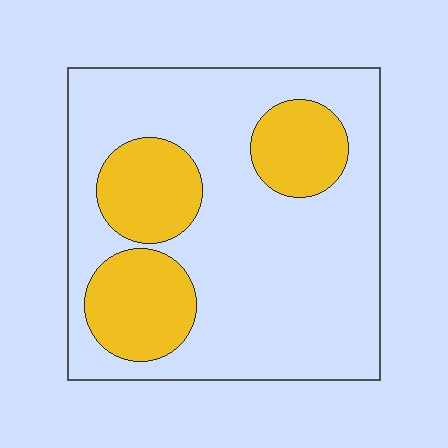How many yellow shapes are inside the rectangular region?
3.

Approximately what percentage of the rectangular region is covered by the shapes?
Approximately 25%.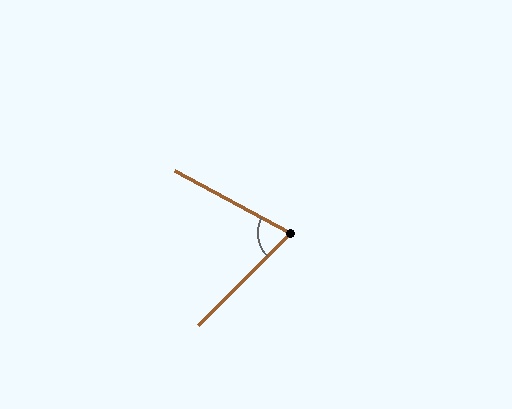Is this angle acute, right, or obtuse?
It is acute.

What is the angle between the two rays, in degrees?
Approximately 73 degrees.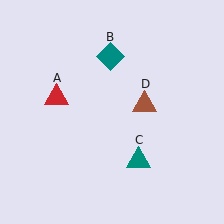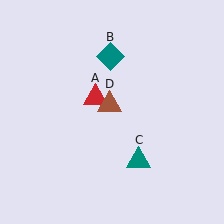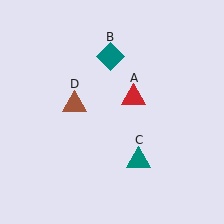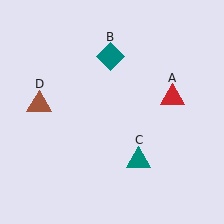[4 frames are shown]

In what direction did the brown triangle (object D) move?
The brown triangle (object D) moved left.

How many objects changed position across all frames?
2 objects changed position: red triangle (object A), brown triangle (object D).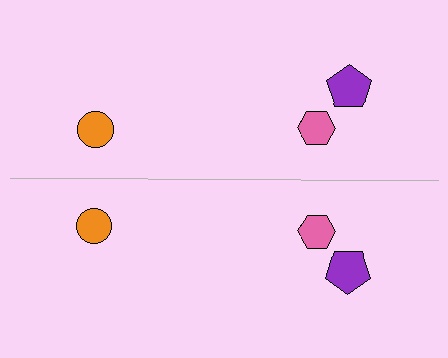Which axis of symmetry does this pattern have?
The pattern has a horizontal axis of symmetry running through the center of the image.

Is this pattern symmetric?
Yes, this pattern has bilateral (reflection) symmetry.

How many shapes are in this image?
There are 6 shapes in this image.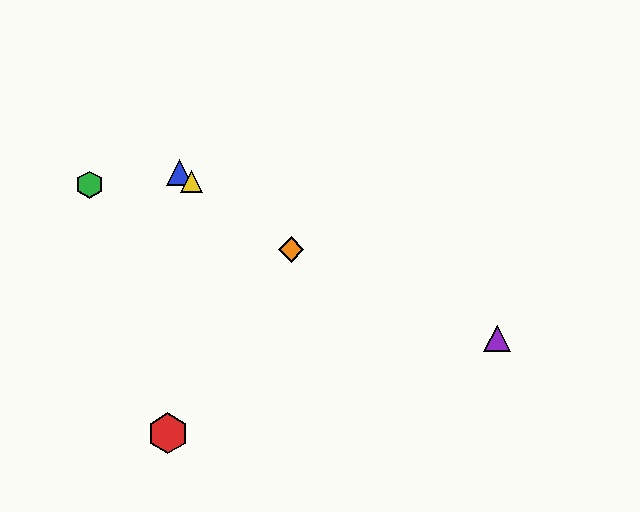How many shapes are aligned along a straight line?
3 shapes (the blue triangle, the yellow triangle, the orange diamond) are aligned along a straight line.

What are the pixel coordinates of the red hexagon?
The red hexagon is at (168, 433).